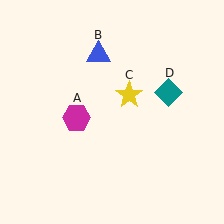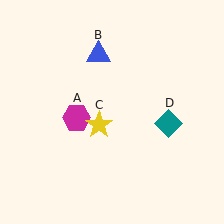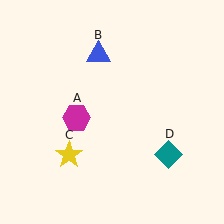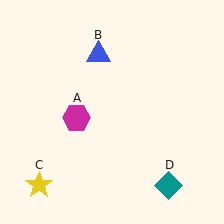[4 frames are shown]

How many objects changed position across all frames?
2 objects changed position: yellow star (object C), teal diamond (object D).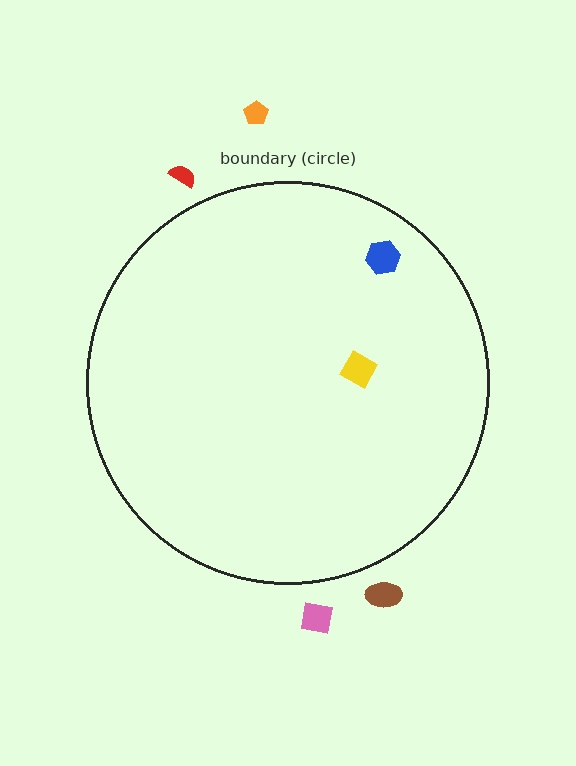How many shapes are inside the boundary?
2 inside, 4 outside.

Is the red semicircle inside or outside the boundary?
Outside.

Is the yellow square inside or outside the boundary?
Inside.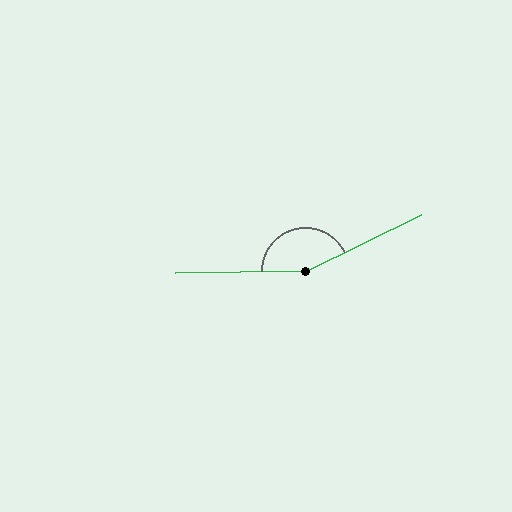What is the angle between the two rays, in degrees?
Approximately 155 degrees.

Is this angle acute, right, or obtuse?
It is obtuse.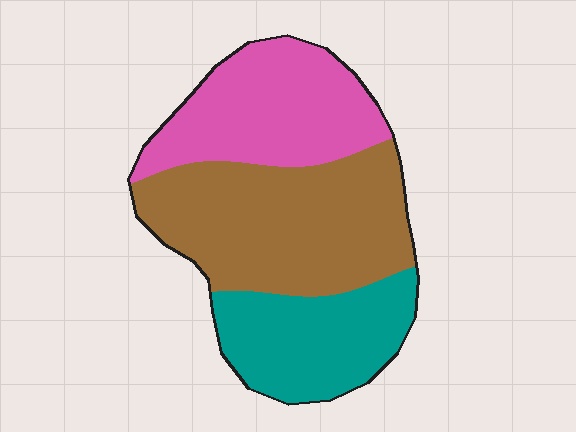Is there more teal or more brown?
Brown.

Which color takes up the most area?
Brown, at roughly 45%.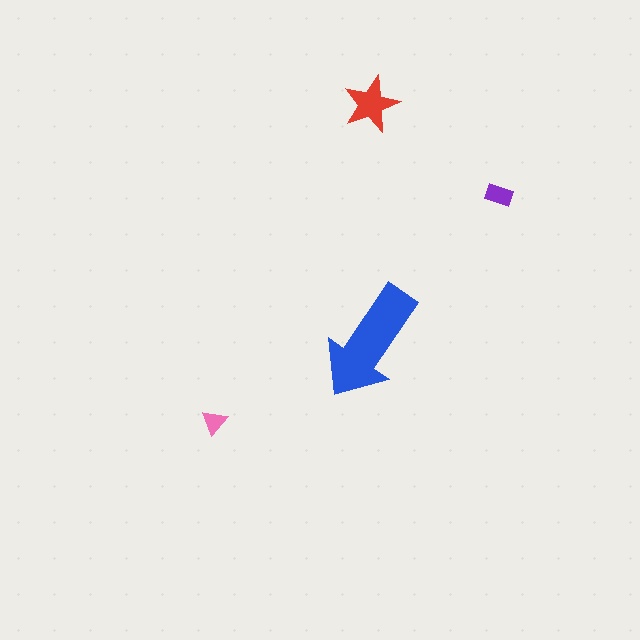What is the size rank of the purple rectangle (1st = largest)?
3rd.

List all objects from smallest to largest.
The pink triangle, the purple rectangle, the red star, the blue arrow.